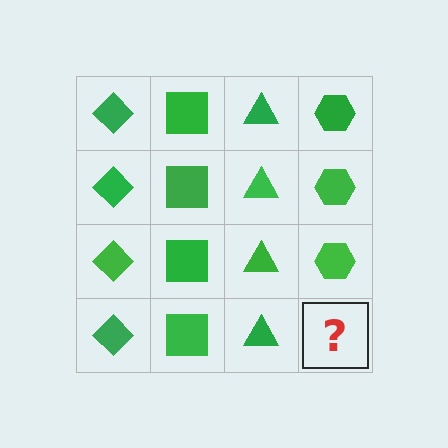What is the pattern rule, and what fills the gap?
The rule is that each column has a consistent shape. The gap should be filled with a green hexagon.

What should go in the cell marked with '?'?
The missing cell should contain a green hexagon.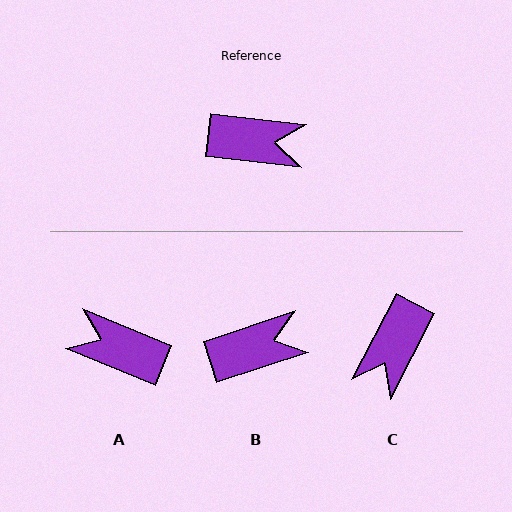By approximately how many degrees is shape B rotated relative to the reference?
Approximately 25 degrees counter-clockwise.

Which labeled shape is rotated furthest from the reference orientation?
A, about 164 degrees away.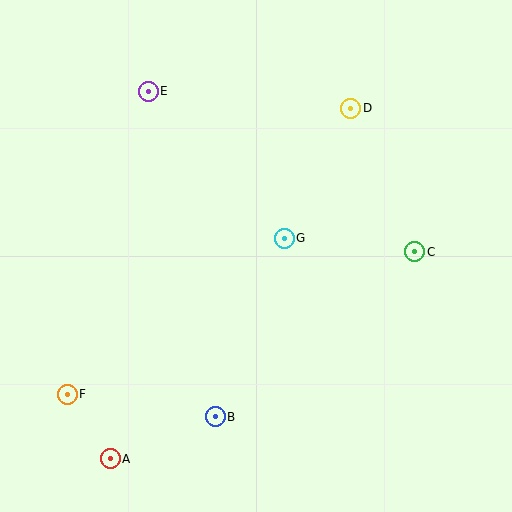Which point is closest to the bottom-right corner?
Point C is closest to the bottom-right corner.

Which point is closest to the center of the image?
Point G at (284, 239) is closest to the center.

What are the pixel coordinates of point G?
Point G is at (284, 239).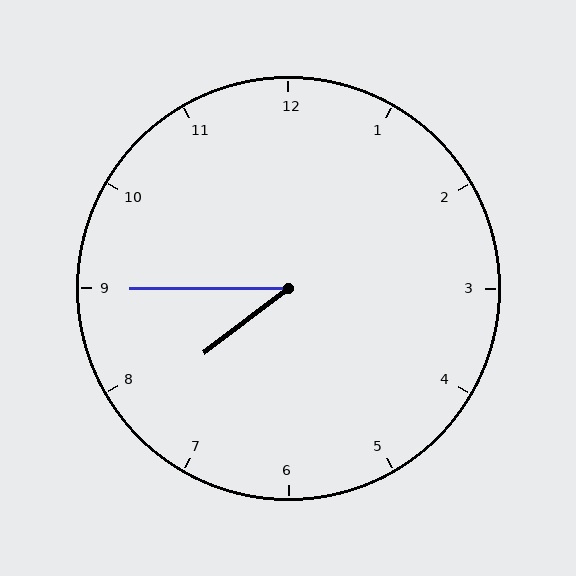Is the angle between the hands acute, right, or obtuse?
It is acute.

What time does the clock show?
7:45.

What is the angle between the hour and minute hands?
Approximately 38 degrees.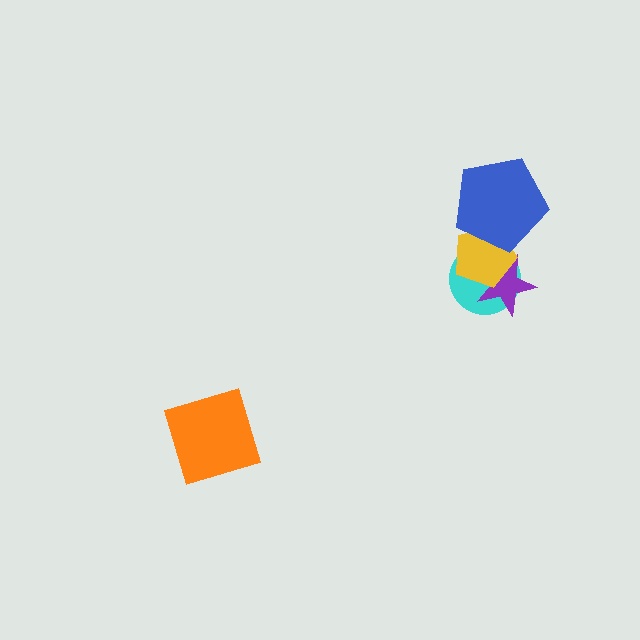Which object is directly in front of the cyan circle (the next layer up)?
The purple star is directly in front of the cyan circle.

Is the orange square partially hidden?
No, no other shape covers it.